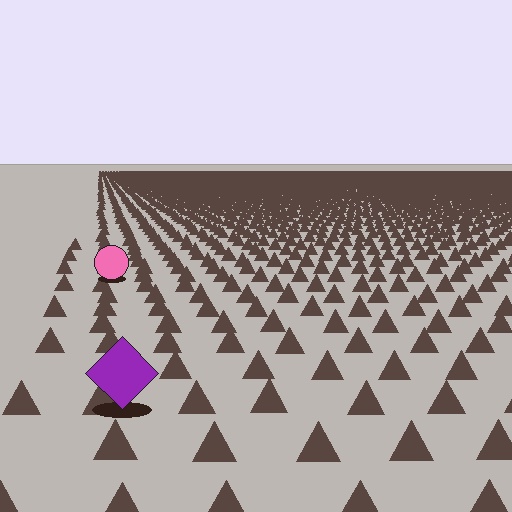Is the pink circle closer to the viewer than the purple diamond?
No. The purple diamond is closer — you can tell from the texture gradient: the ground texture is coarser near it.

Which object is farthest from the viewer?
The pink circle is farthest from the viewer. It appears smaller and the ground texture around it is denser.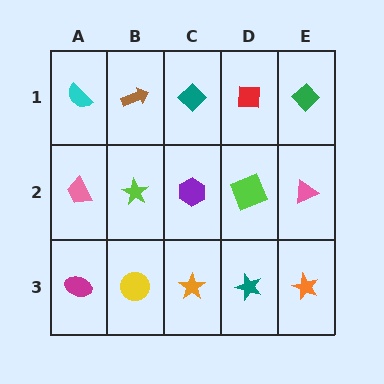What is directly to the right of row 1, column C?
A red square.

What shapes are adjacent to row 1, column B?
A lime star (row 2, column B), a cyan semicircle (row 1, column A), a teal diamond (row 1, column C).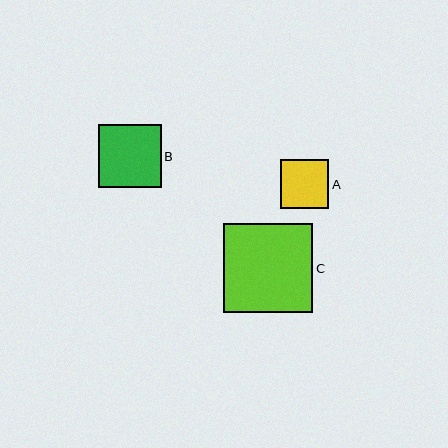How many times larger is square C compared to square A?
Square C is approximately 1.8 times the size of square A.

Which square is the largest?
Square C is the largest with a size of approximately 89 pixels.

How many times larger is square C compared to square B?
Square C is approximately 1.4 times the size of square B.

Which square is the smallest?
Square A is the smallest with a size of approximately 49 pixels.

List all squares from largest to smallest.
From largest to smallest: C, B, A.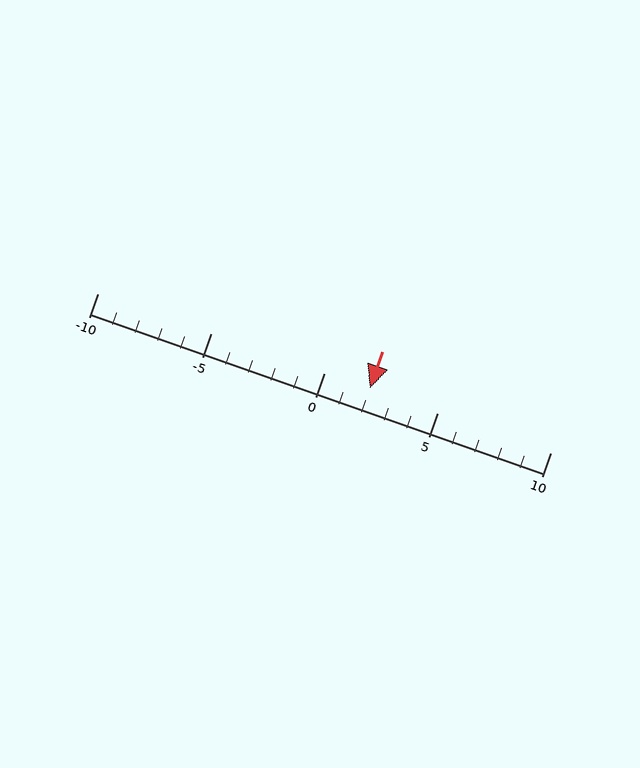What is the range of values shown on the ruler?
The ruler shows values from -10 to 10.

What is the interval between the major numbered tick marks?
The major tick marks are spaced 5 units apart.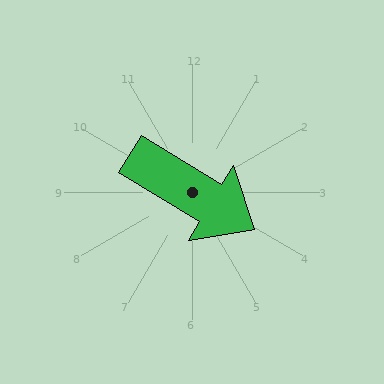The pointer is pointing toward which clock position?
Roughly 4 o'clock.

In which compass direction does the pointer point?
Southeast.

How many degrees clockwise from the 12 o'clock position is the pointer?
Approximately 121 degrees.